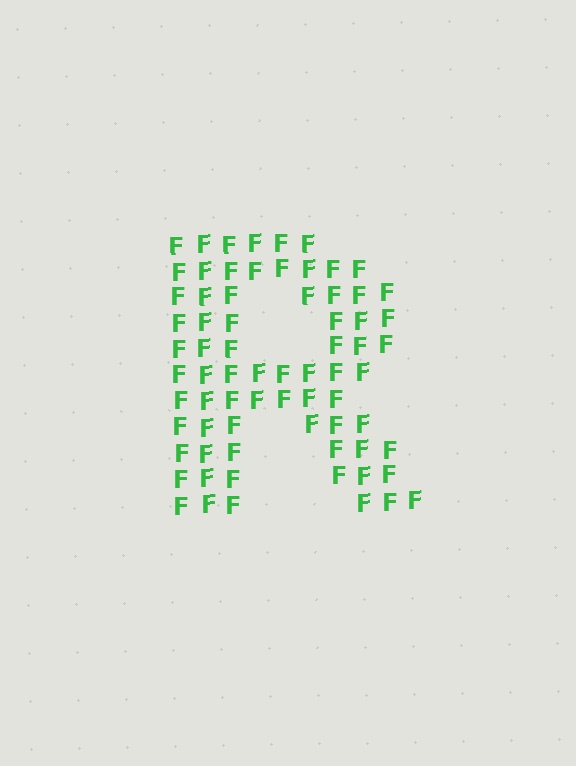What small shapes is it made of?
It is made of small letter F's.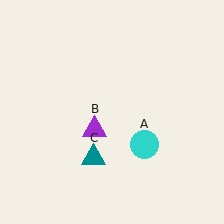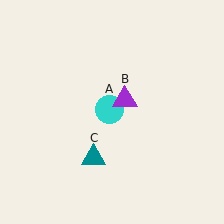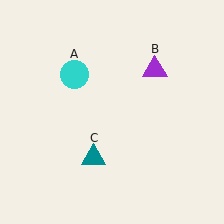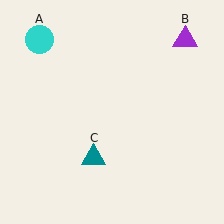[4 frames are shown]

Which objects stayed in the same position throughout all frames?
Teal triangle (object C) remained stationary.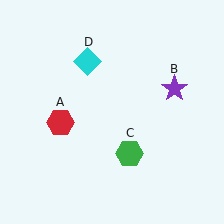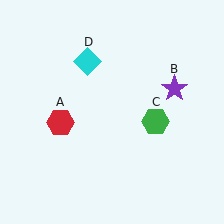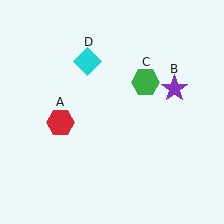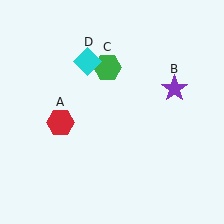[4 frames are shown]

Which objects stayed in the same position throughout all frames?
Red hexagon (object A) and purple star (object B) and cyan diamond (object D) remained stationary.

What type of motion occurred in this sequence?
The green hexagon (object C) rotated counterclockwise around the center of the scene.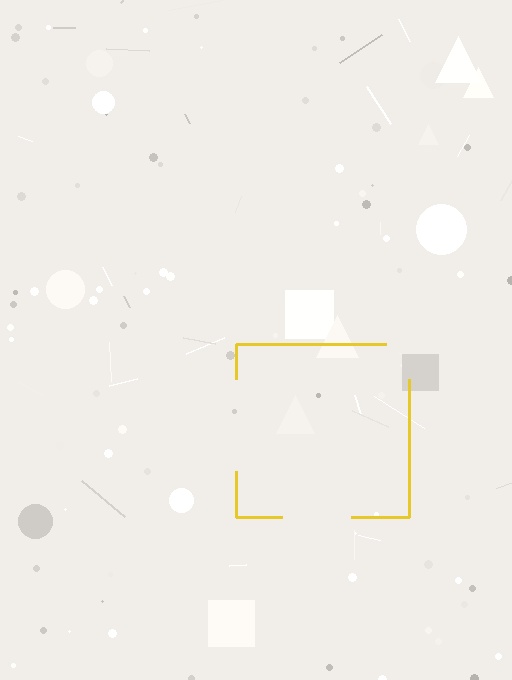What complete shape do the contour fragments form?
The contour fragments form a square.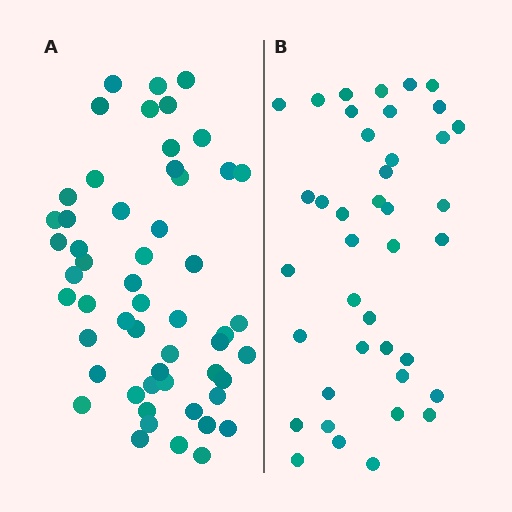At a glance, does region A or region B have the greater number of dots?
Region A (the left region) has more dots.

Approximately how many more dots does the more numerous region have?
Region A has approximately 15 more dots than region B.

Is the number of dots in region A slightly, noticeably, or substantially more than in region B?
Region A has noticeably more, but not dramatically so. The ratio is roughly 1.4 to 1.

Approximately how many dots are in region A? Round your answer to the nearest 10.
About 50 dots. (The exact count is 54, which rounds to 50.)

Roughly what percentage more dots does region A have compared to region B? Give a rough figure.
About 35% more.